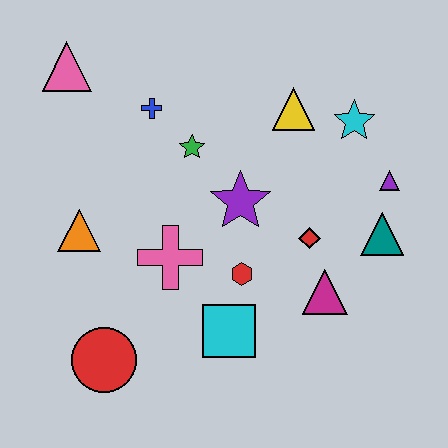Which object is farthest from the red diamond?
The pink triangle is farthest from the red diamond.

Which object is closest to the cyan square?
The red hexagon is closest to the cyan square.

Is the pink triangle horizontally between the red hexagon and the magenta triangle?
No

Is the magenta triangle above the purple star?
No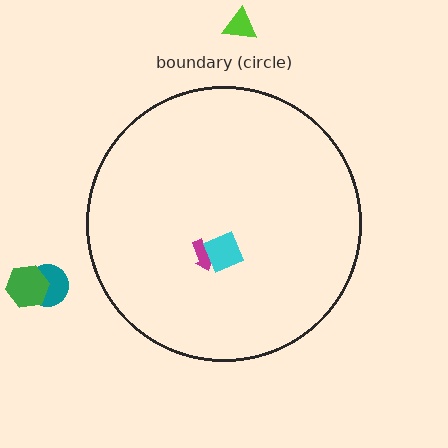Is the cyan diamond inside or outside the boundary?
Inside.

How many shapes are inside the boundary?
2 inside, 3 outside.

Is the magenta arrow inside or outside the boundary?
Inside.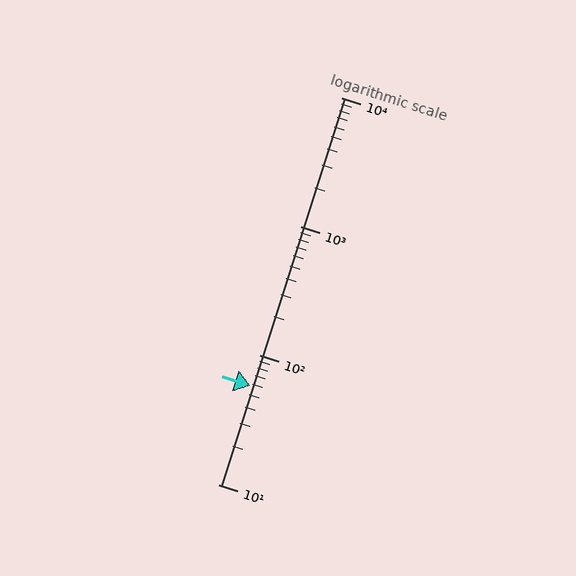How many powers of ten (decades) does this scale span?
The scale spans 3 decades, from 10 to 10000.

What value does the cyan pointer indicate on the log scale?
The pointer indicates approximately 58.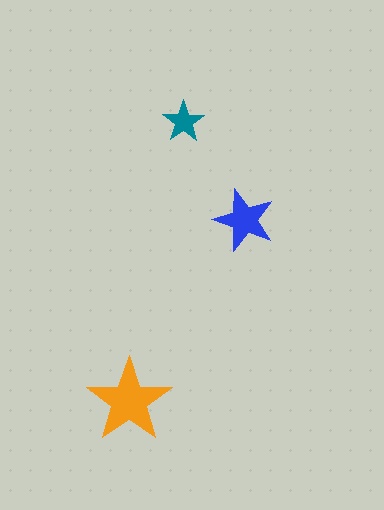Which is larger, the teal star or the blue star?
The blue one.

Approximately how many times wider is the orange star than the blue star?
About 1.5 times wider.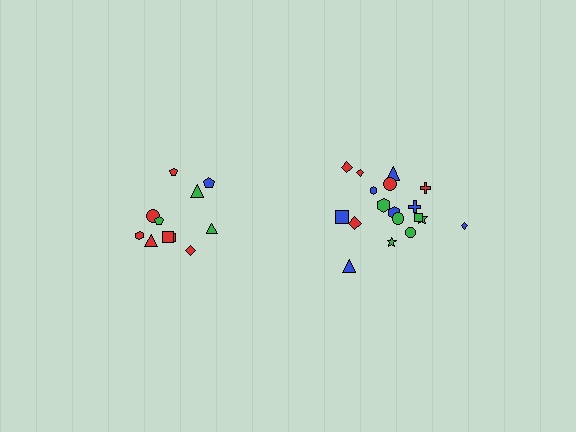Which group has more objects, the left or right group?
The right group.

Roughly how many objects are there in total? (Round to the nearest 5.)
Roughly 30 objects in total.